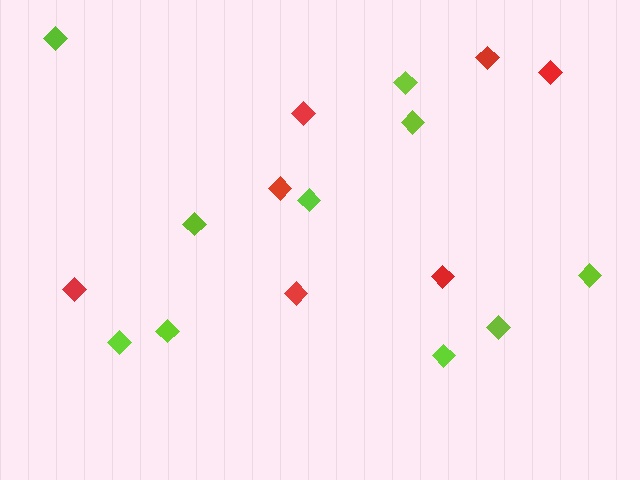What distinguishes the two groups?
There are 2 groups: one group of lime diamonds (10) and one group of red diamonds (7).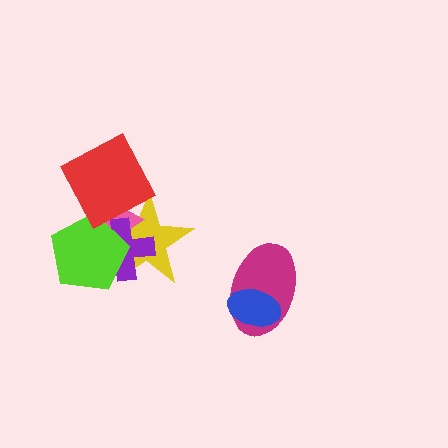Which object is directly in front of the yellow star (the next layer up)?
The pink triangle is directly in front of the yellow star.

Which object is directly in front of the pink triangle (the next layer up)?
The purple cross is directly in front of the pink triangle.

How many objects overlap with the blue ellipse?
1 object overlaps with the blue ellipse.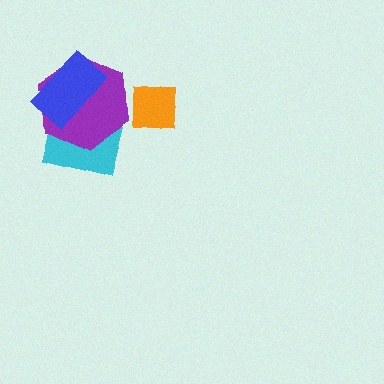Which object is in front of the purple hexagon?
The blue rectangle is in front of the purple hexagon.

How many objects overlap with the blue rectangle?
2 objects overlap with the blue rectangle.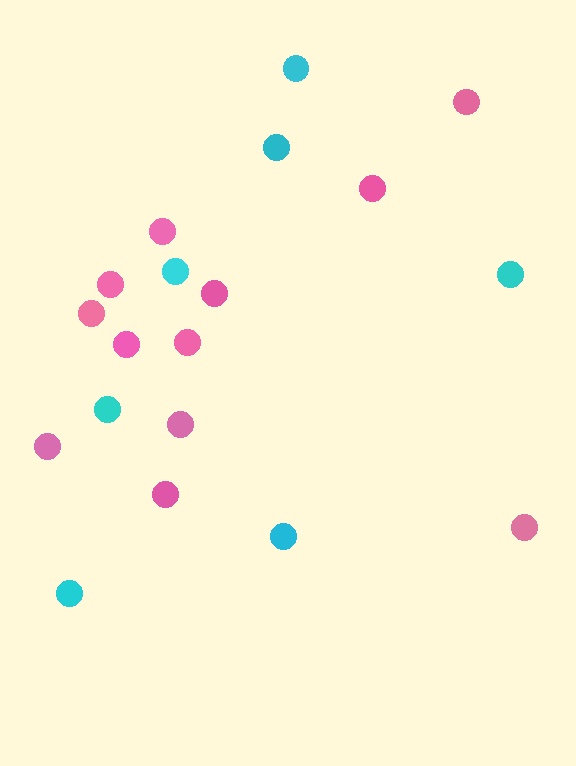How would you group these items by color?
There are 2 groups: one group of pink circles (12) and one group of cyan circles (7).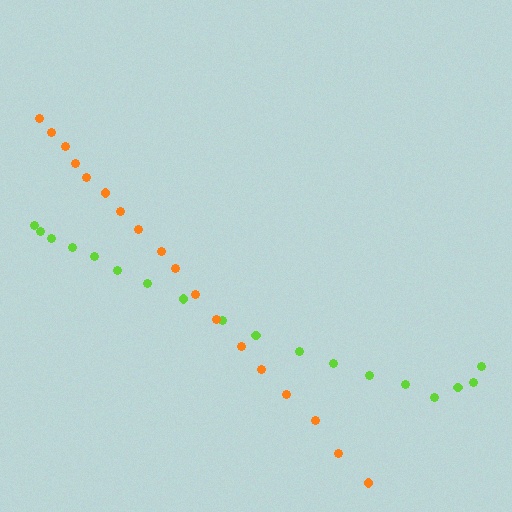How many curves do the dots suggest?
There are 2 distinct paths.